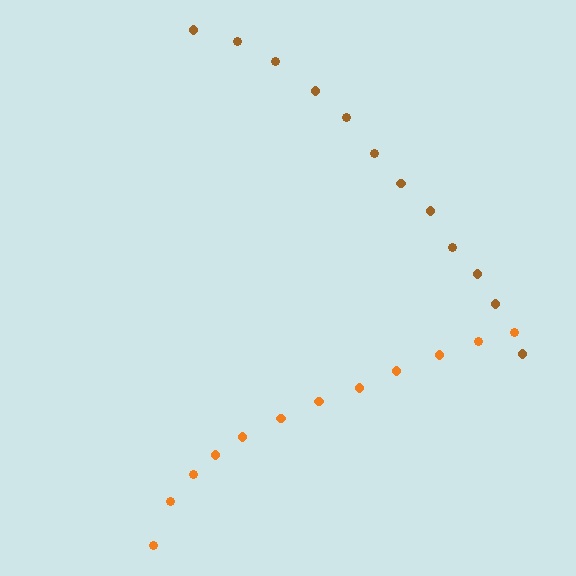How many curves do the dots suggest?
There are 2 distinct paths.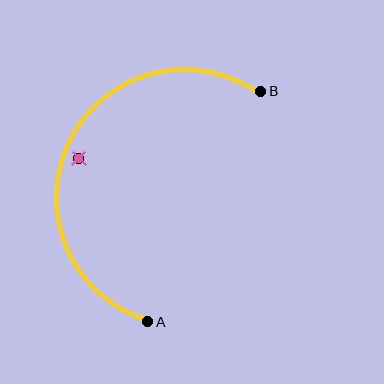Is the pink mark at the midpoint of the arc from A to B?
No — the pink mark does not lie on the arc at all. It sits slightly inside the curve.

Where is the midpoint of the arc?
The arc midpoint is the point on the curve farthest from the straight line joining A and B. It sits to the left of that line.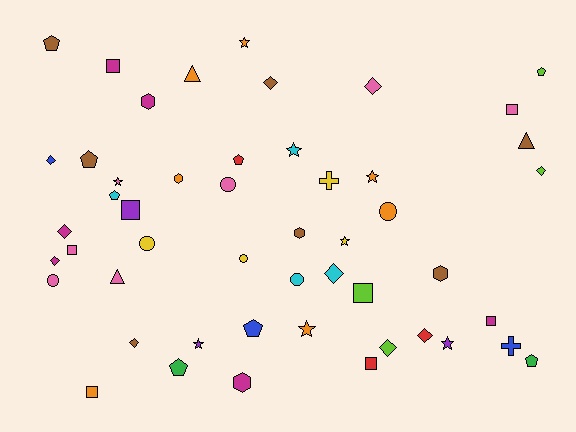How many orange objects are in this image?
There are 7 orange objects.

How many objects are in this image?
There are 50 objects.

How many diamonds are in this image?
There are 10 diamonds.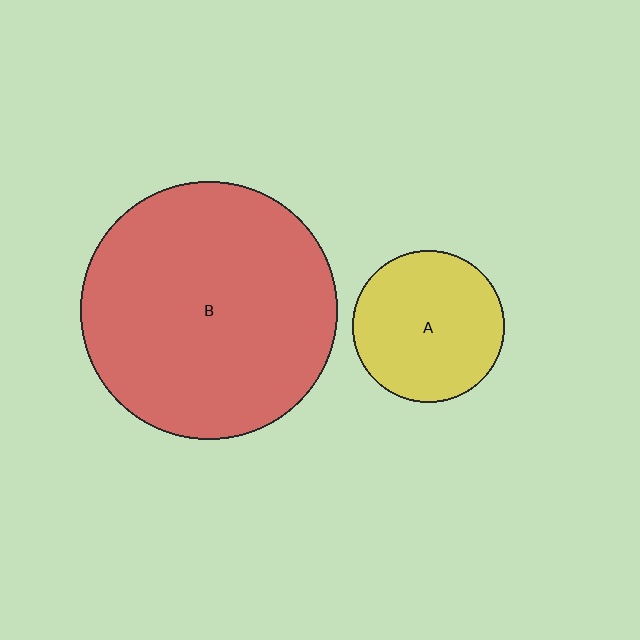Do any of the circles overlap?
No, none of the circles overlap.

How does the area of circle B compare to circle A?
Approximately 2.9 times.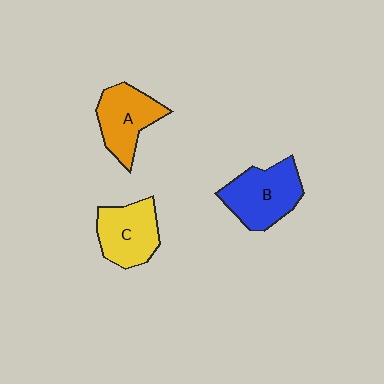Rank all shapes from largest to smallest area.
From largest to smallest: B (blue), A (orange), C (yellow).